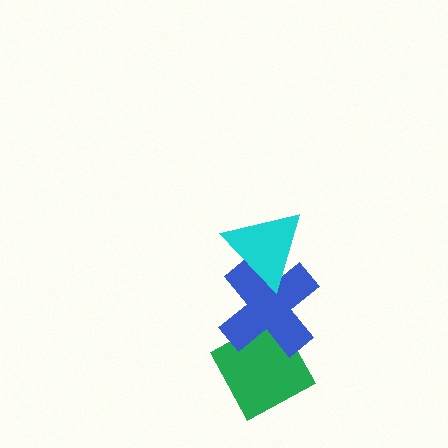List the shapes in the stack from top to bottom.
From top to bottom: the cyan triangle, the blue cross, the green diamond.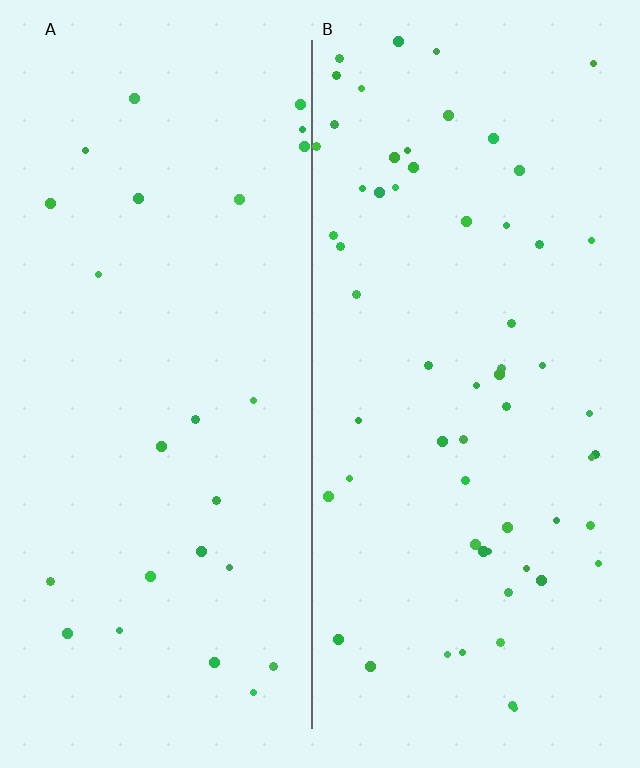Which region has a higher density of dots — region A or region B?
B (the right).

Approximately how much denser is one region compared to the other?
Approximately 2.4× — region B over region A.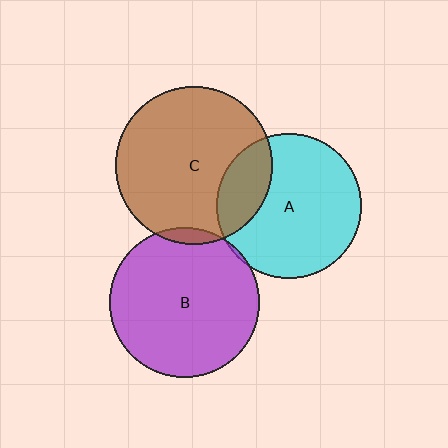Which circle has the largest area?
Circle C (brown).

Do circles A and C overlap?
Yes.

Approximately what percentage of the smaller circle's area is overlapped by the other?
Approximately 20%.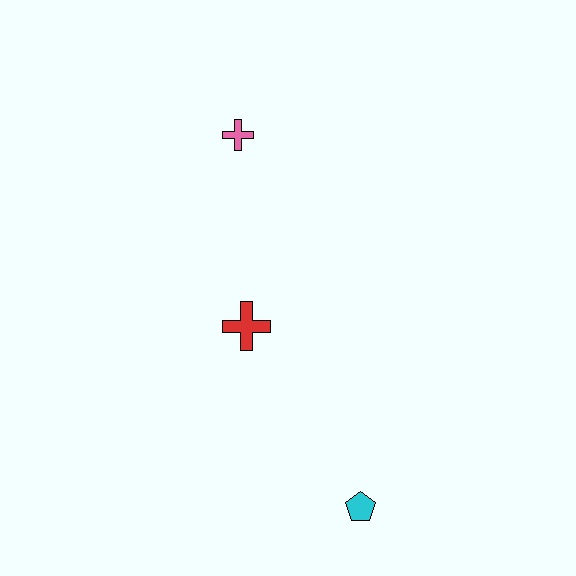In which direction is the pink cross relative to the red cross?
The pink cross is above the red cross.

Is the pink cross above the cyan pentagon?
Yes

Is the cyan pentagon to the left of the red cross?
No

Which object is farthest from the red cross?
The cyan pentagon is farthest from the red cross.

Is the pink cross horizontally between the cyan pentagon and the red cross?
No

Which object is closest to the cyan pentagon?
The red cross is closest to the cyan pentagon.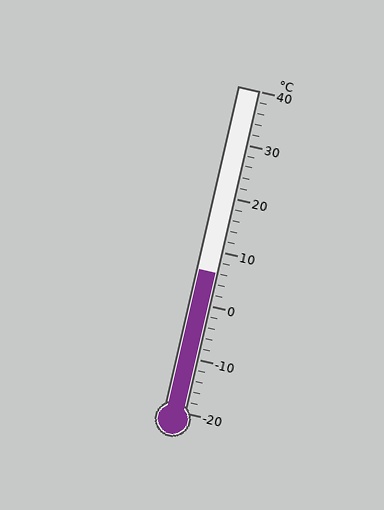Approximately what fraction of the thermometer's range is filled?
The thermometer is filled to approximately 45% of its range.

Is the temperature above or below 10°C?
The temperature is below 10°C.